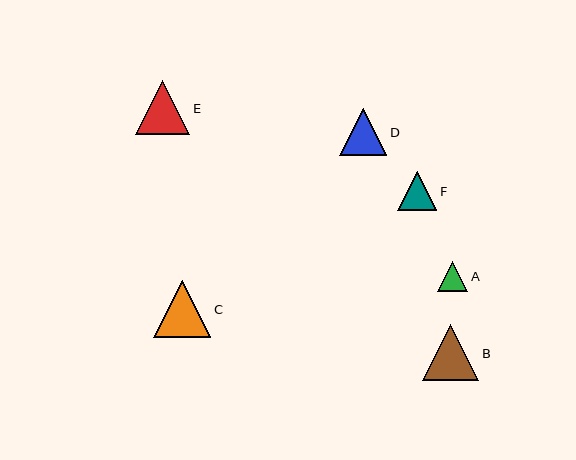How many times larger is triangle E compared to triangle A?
Triangle E is approximately 1.8 times the size of triangle A.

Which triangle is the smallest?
Triangle A is the smallest with a size of approximately 30 pixels.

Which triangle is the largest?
Triangle C is the largest with a size of approximately 57 pixels.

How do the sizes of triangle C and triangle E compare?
Triangle C and triangle E are approximately the same size.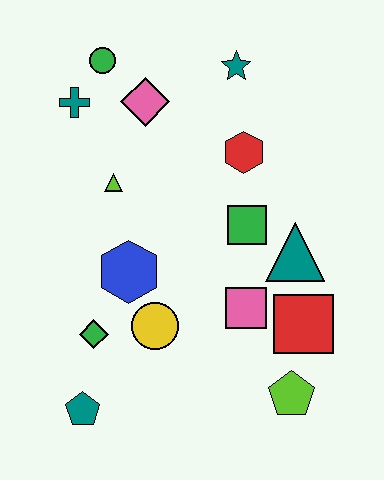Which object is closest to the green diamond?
The yellow circle is closest to the green diamond.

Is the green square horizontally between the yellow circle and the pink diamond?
No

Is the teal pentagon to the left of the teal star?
Yes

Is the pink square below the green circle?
Yes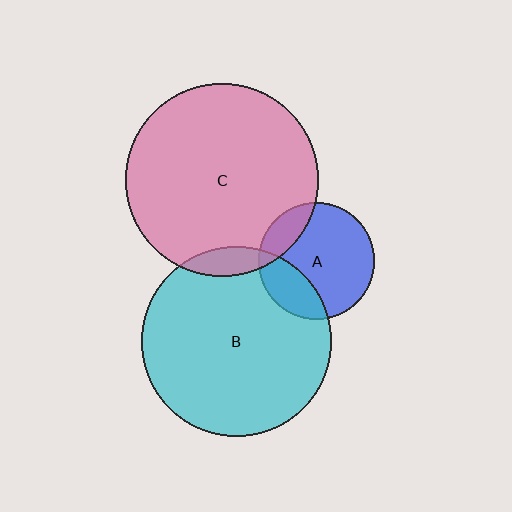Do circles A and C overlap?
Yes.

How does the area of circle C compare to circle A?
Approximately 2.7 times.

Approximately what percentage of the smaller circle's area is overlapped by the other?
Approximately 15%.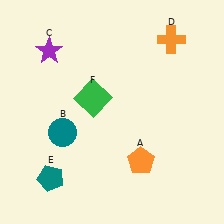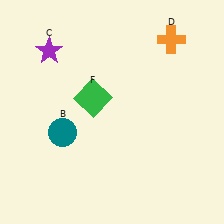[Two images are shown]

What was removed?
The orange pentagon (A), the teal pentagon (E) were removed in Image 2.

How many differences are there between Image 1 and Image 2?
There are 2 differences between the two images.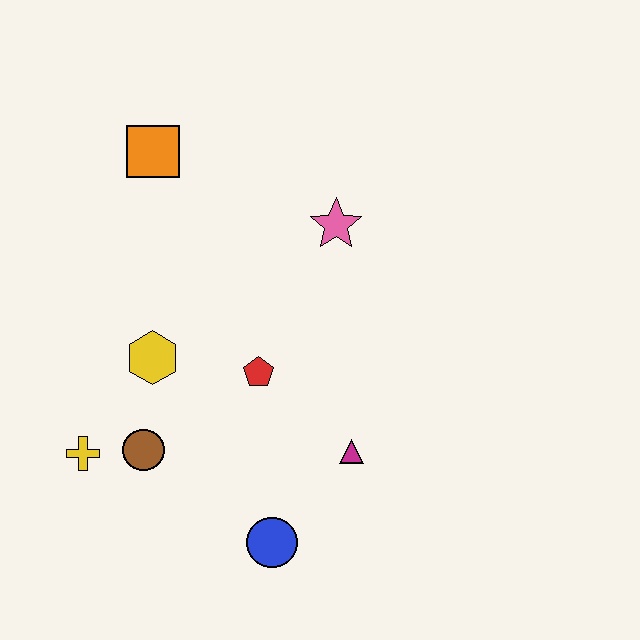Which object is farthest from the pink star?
The yellow cross is farthest from the pink star.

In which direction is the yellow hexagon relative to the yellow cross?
The yellow hexagon is above the yellow cross.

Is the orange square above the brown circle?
Yes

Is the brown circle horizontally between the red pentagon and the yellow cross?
Yes